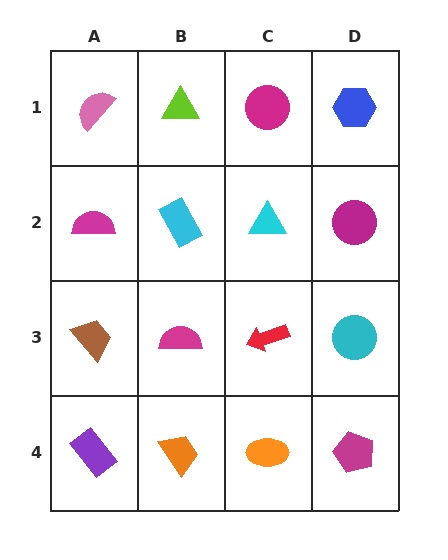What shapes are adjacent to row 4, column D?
A cyan circle (row 3, column D), an orange ellipse (row 4, column C).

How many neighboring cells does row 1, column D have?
2.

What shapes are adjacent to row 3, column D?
A magenta circle (row 2, column D), a magenta pentagon (row 4, column D), a red arrow (row 3, column C).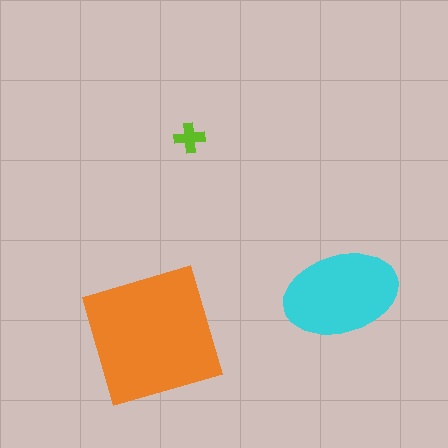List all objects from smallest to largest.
The lime cross, the cyan ellipse, the orange square.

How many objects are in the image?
There are 3 objects in the image.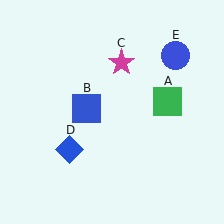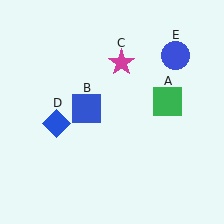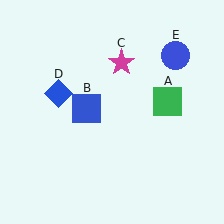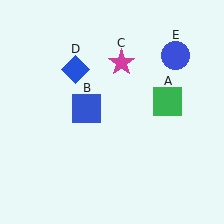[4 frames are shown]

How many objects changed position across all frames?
1 object changed position: blue diamond (object D).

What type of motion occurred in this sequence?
The blue diamond (object D) rotated clockwise around the center of the scene.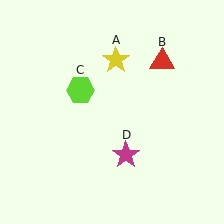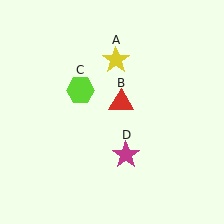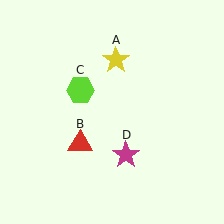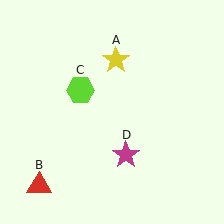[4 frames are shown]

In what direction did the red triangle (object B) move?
The red triangle (object B) moved down and to the left.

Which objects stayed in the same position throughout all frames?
Yellow star (object A) and lime hexagon (object C) and magenta star (object D) remained stationary.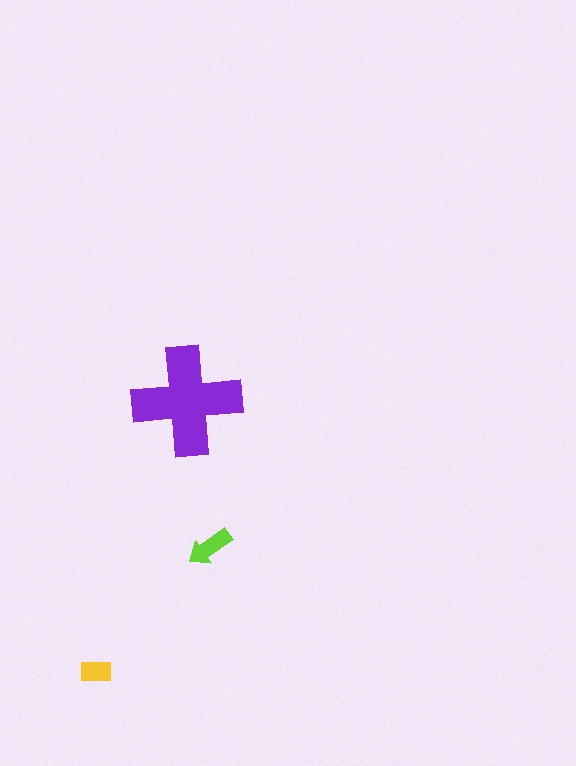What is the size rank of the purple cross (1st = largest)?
1st.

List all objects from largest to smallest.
The purple cross, the lime arrow, the yellow rectangle.